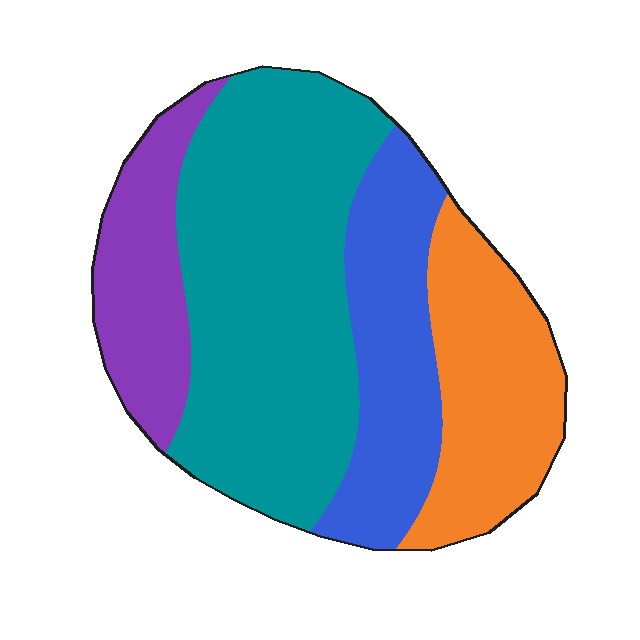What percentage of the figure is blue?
Blue takes up between a sixth and a third of the figure.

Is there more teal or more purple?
Teal.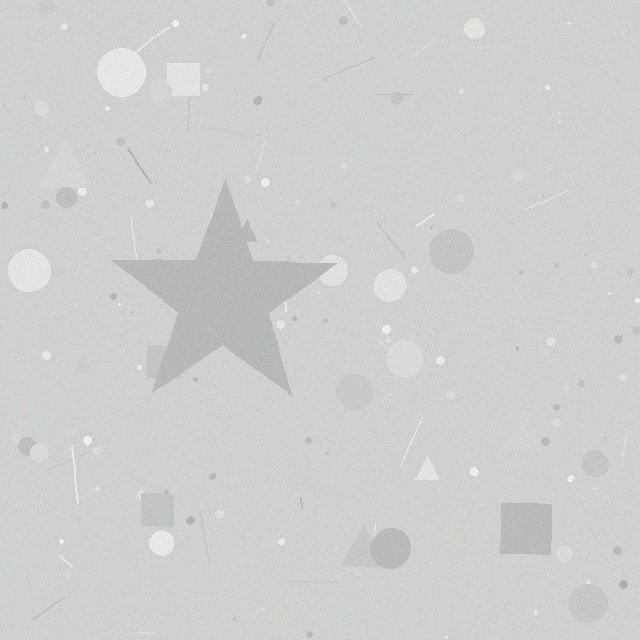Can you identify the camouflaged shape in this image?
The camouflaged shape is a star.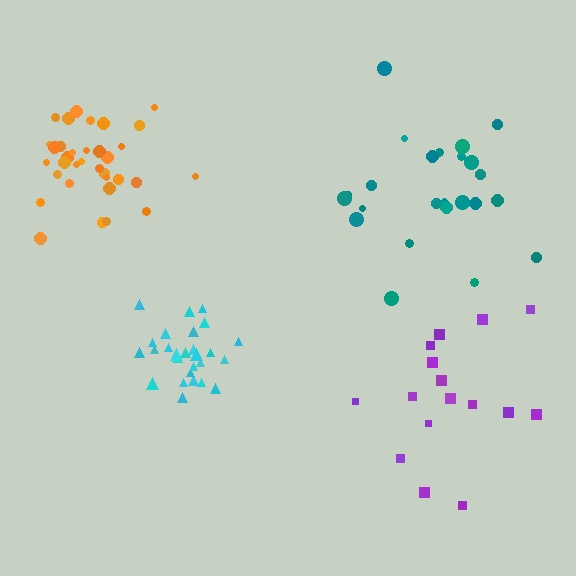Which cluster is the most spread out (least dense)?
Purple.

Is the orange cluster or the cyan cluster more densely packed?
Cyan.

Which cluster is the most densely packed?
Cyan.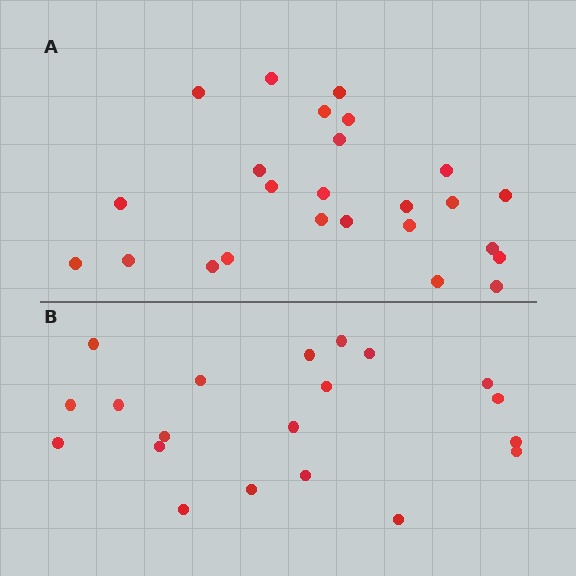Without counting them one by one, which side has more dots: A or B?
Region A (the top region) has more dots.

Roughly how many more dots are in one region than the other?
Region A has about 5 more dots than region B.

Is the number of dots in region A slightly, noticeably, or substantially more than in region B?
Region A has noticeably more, but not dramatically so. The ratio is roughly 1.2 to 1.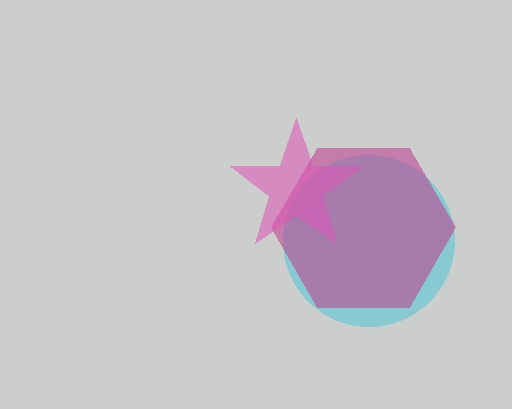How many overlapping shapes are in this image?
There are 3 overlapping shapes in the image.